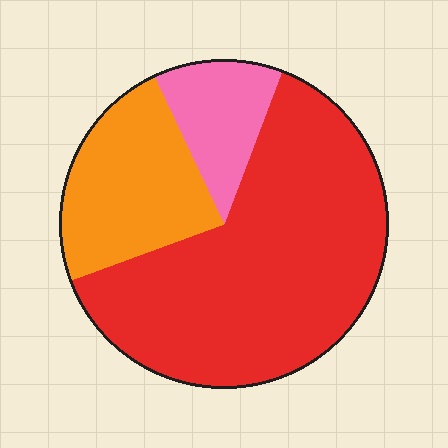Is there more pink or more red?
Red.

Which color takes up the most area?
Red, at roughly 65%.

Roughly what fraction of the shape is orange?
Orange takes up about one quarter (1/4) of the shape.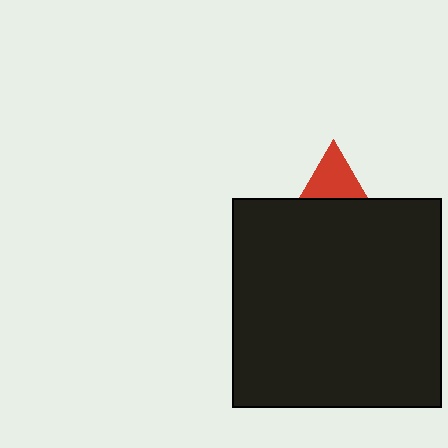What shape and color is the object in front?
The object in front is a black square.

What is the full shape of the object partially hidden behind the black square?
The partially hidden object is a red triangle.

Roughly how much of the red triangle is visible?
A small part of it is visible (roughly 39%).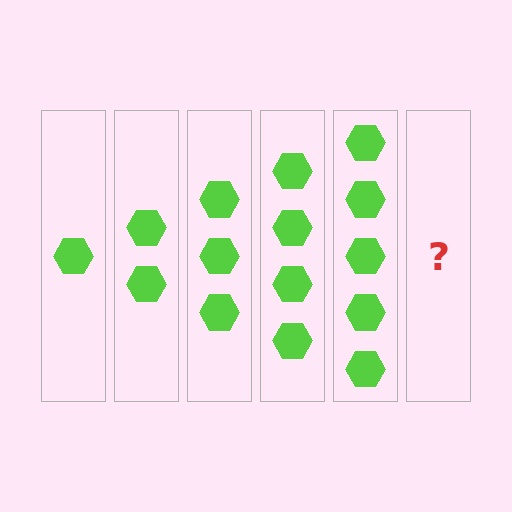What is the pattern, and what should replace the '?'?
The pattern is that each step adds one more hexagon. The '?' should be 6 hexagons.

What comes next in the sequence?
The next element should be 6 hexagons.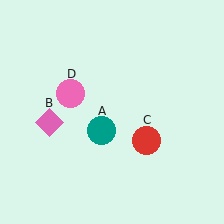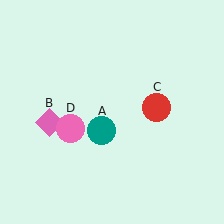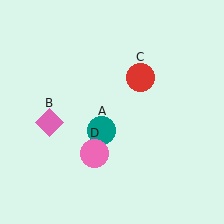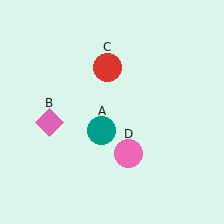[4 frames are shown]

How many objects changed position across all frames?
2 objects changed position: red circle (object C), pink circle (object D).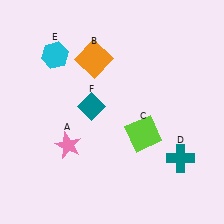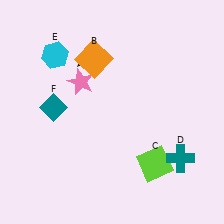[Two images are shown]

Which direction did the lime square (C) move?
The lime square (C) moved down.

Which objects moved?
The objects that moved are: the pink star (A), the lime square (C), the teal diamond (F).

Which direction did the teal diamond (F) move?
The teal diamond (F) moved left.